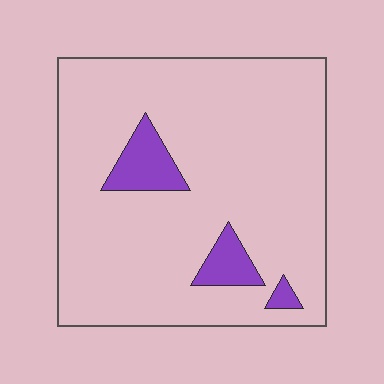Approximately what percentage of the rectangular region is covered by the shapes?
Approximately 10%.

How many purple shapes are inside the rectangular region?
3.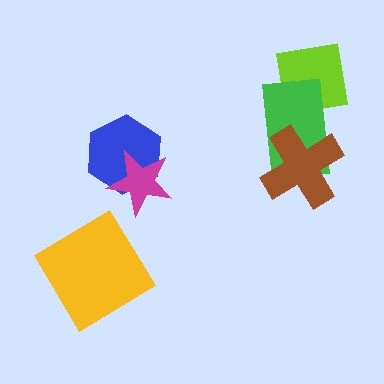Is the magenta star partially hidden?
No, no other shape covers it.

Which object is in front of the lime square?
The green rectangle is in front of the lime square.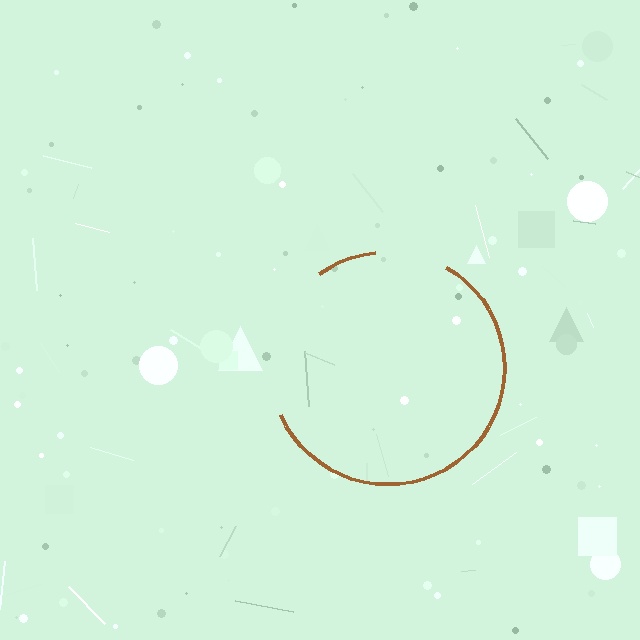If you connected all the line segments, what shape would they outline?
They would outline a circle.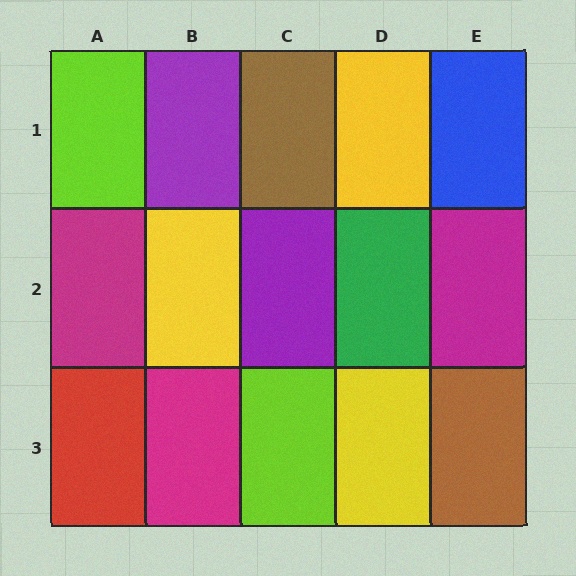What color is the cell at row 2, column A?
Magenta.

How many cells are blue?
1 cell is blue.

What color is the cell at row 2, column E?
Magenta.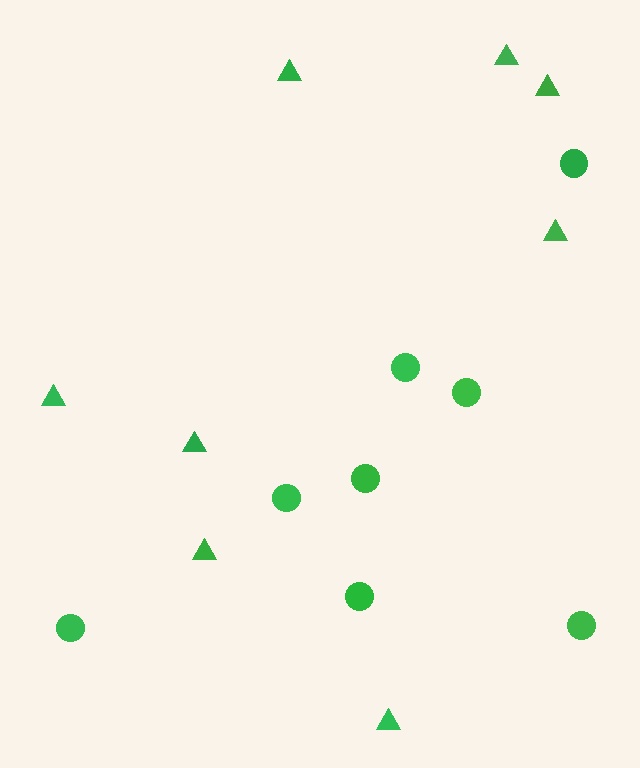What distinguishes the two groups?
There are 2 groups: one group of circles (8) and one group of triangles (8).